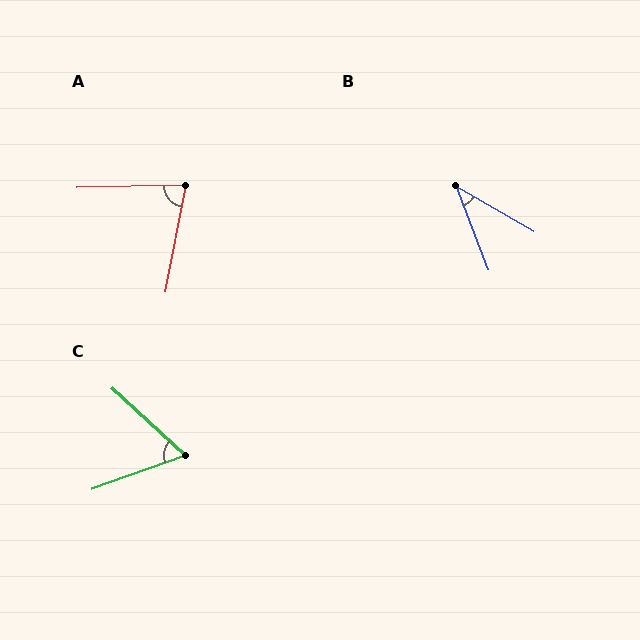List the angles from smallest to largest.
B (39°), C (62°), A (78°).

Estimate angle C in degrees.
Approximately 62 degrees.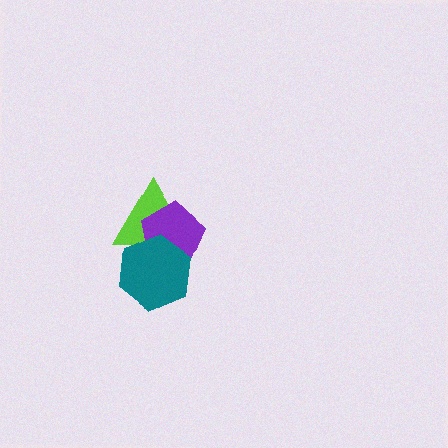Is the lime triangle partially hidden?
Yes, it is partially covered by another shape.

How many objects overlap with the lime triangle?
2 objects overlap with the lime triangle.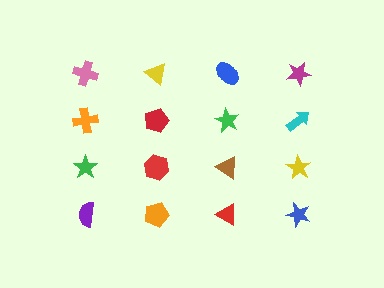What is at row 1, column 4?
A magenta star.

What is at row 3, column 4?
A yellow star.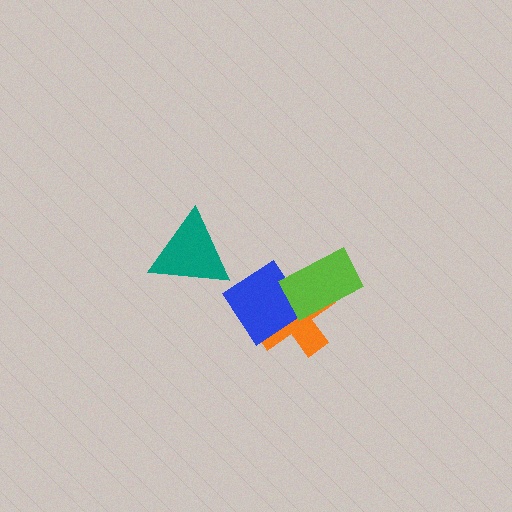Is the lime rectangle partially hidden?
No, no other shape covers it.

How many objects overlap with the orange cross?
2 objects overlap with the orange cross.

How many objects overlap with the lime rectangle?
2 objects overlap with the lime rectangle.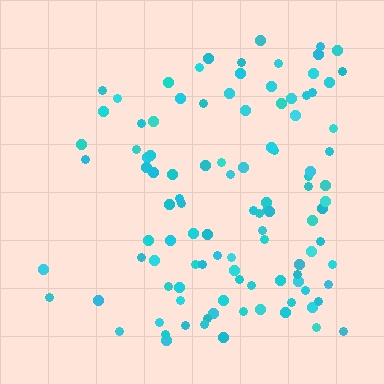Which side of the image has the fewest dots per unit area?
The left.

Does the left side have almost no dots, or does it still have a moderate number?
Still a moderate number, just noticeably fewer than the right.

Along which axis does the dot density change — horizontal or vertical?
Horizontal.